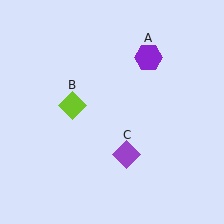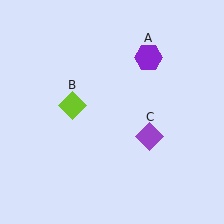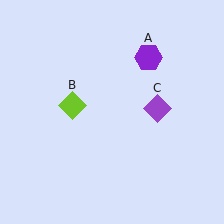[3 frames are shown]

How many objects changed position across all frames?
1 object changed position: purple diamond (object C).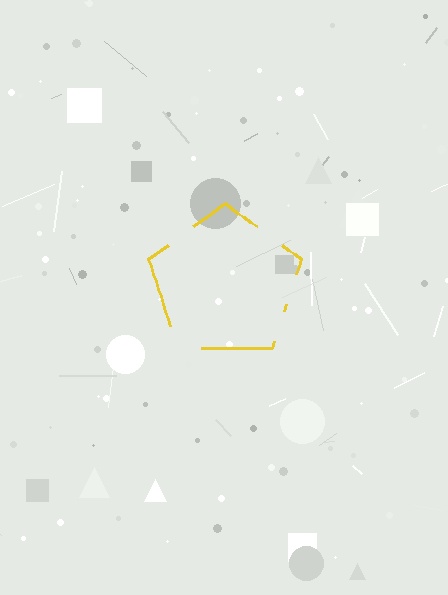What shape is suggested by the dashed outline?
The dashed outline suggests a pentagon.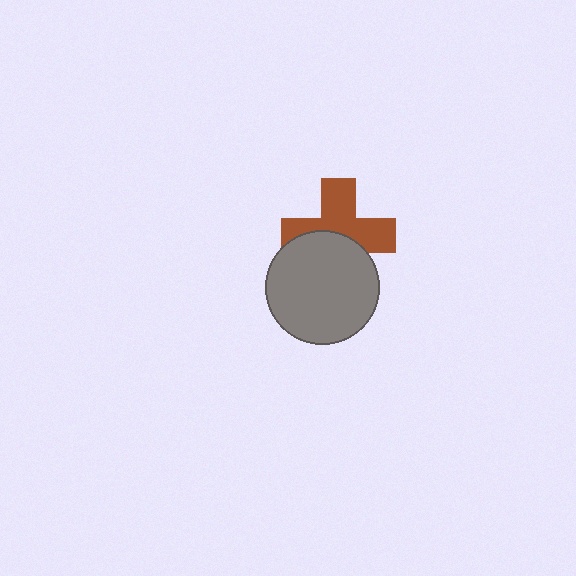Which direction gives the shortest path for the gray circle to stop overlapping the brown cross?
Moving down gives the shortest separation.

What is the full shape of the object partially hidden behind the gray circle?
The partially hidden object is a brown cross.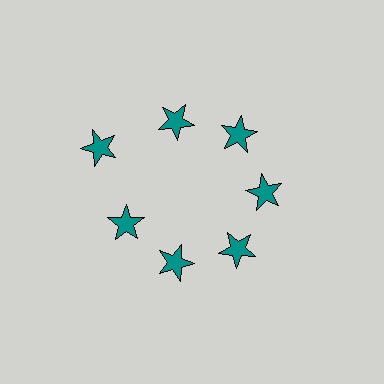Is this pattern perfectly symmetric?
No. The 7 teal stars are arranged in a ring, but one element near the 10 o'clock position is pushed outward from the center, breaking the 7-fold rotational symmetry.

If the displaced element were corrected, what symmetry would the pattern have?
It would have 7-fold rotational symmetry — the pattern would map onto itself every 51 degrees.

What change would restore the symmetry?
The symmetry would be restored by moving it inward, back onto the ring so that all 7 stars sit at equal angles and equal distance from the center.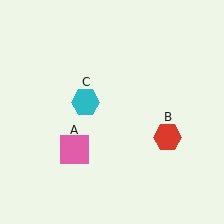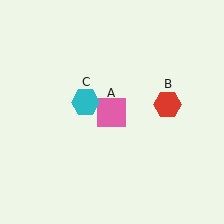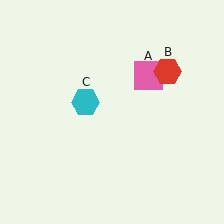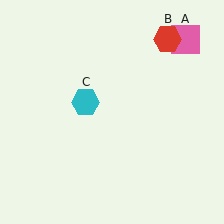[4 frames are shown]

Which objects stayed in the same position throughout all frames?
Cyan hexagon (object C) remained stationary.